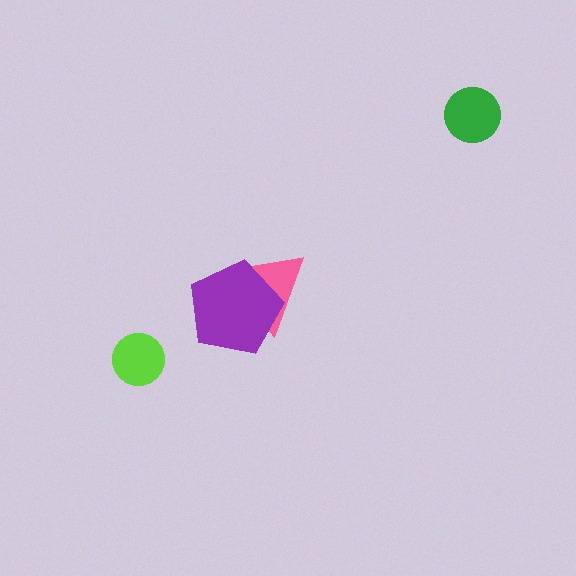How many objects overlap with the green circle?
0 objects overlap with the green circle.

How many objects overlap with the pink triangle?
1 object overlaps with the pink triangle.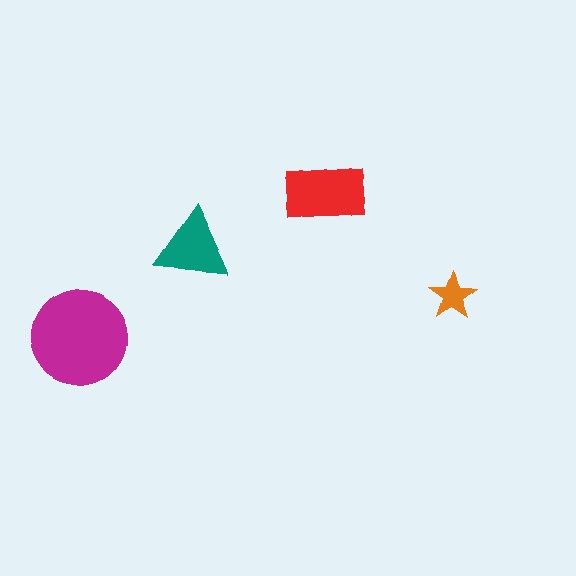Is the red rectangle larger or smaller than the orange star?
Larger.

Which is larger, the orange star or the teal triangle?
The teal triangle.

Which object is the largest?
The magenta circle.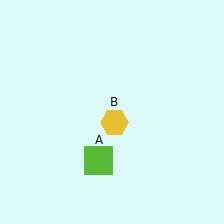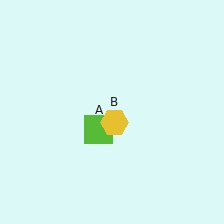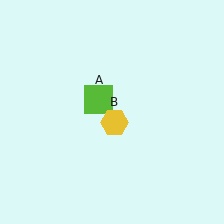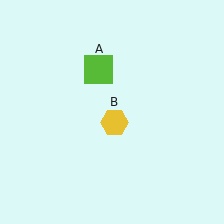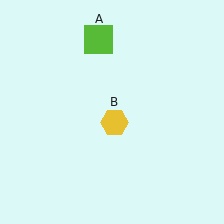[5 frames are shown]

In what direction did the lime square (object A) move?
The lime square (object A) moved up.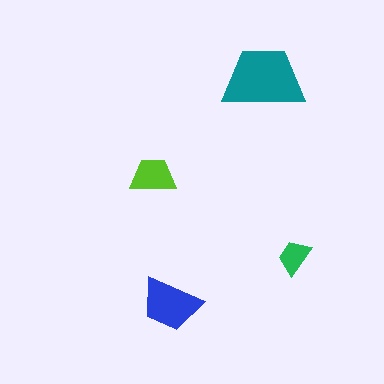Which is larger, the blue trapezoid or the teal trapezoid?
The teal one.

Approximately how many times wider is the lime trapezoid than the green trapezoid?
About 1.5 times wider.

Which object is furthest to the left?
The lime trapezoid is leftmost.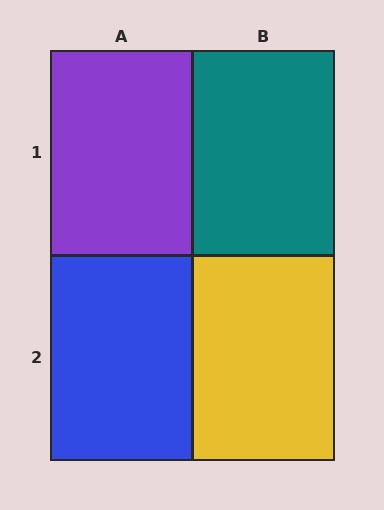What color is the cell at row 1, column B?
Teal.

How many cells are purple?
1 cell is purple.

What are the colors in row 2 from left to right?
Blue, yellow.